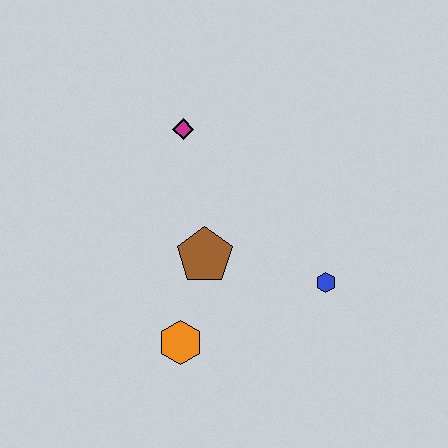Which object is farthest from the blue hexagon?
The magenta diamond is farthest from the blue hexagon.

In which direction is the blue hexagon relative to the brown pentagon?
The blue hexagon is to the right of the brown pentagon.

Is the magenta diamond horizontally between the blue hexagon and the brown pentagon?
No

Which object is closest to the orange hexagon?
The brown pentagon is closest to the orange hexagon.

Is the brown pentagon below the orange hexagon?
No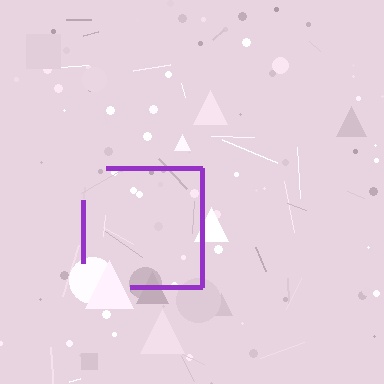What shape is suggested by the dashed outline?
The dashed outline suggests a square.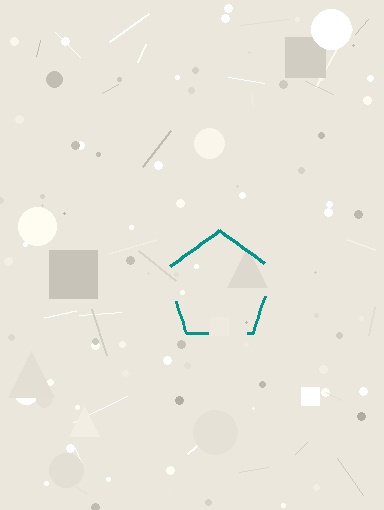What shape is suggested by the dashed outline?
The dashed outline suggests a pentagon.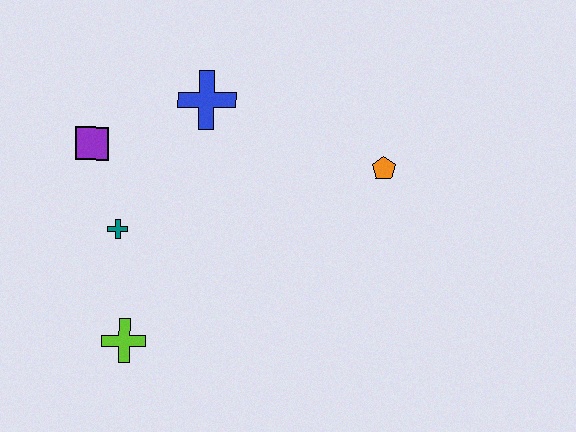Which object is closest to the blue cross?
The purple square is closest to the blue cross.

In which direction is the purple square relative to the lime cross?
The purple square is above the lime cross.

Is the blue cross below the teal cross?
No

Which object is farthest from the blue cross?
The lime cross is farthest from the blue cross.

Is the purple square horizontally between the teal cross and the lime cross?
No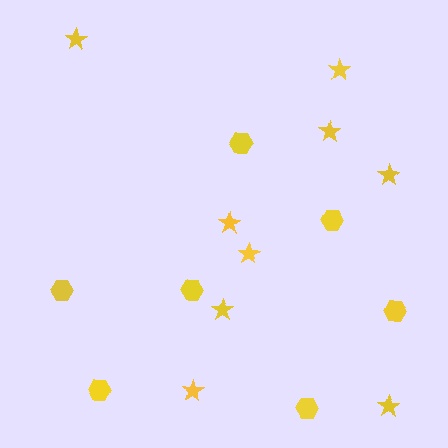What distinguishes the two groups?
There are 2 groups: one group of stars (9) and one group of hexagons (7).